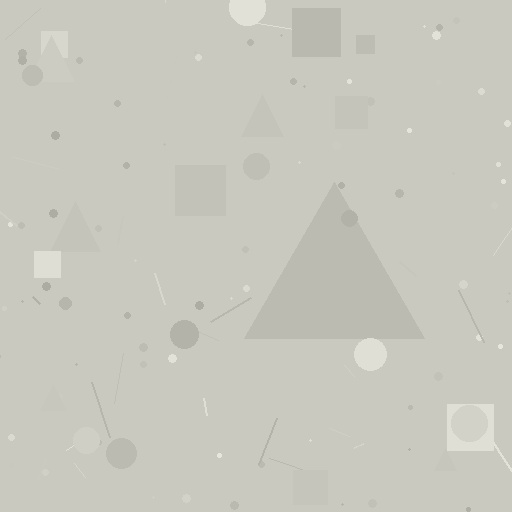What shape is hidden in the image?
A triangle is hidden in the image.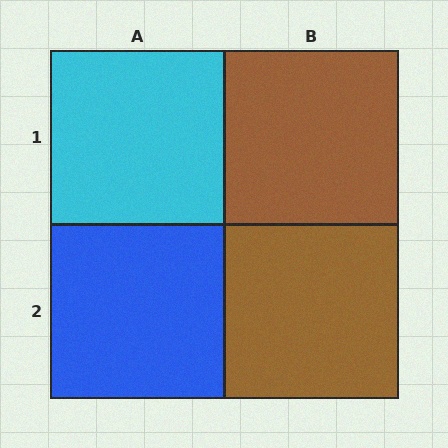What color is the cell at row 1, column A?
Cyan.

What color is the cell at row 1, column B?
Brown.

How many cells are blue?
1 cell is blue.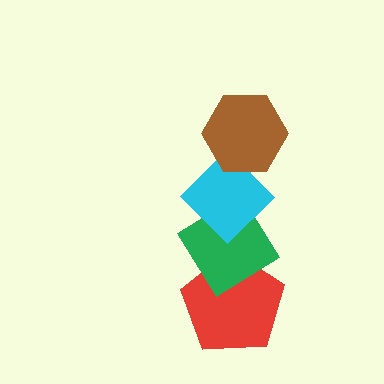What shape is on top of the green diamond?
The cyan diamond is on top of the green diamond.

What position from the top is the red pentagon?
The red pentagon is 4th from the top.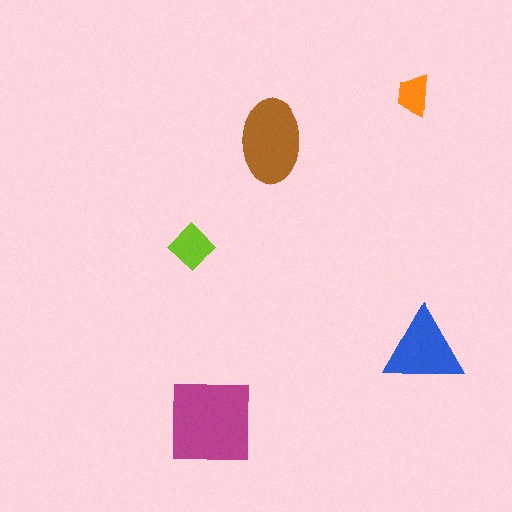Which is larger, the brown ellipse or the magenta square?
The magenta square.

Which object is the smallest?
The orange trapezoid.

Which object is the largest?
The magenta square.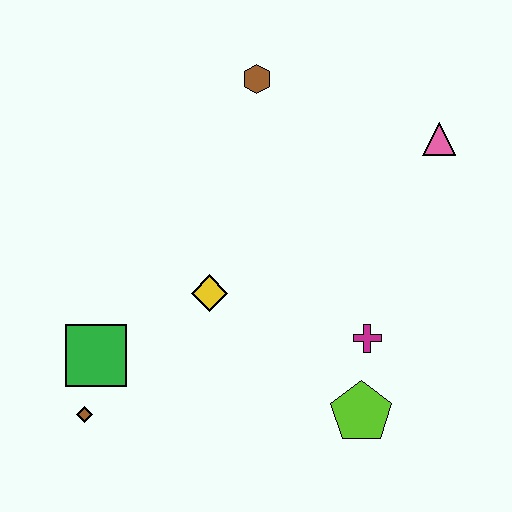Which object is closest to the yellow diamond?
The green square is closest to the yellow diamond.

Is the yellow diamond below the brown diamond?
No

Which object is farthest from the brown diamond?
The pink triangle is farthest from the brown diamond.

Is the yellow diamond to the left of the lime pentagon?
Yes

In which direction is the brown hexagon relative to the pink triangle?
The brown hexagon is to the left of the pink triangle.